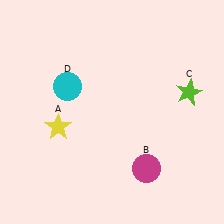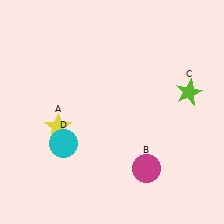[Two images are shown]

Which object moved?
The cyan circle (D) moved down.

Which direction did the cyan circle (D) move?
The cyan circle (D) moved down.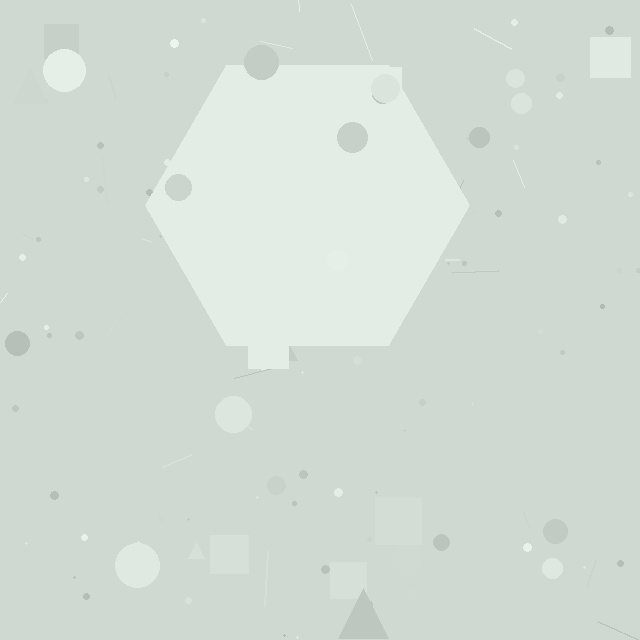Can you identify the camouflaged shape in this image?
The camouflaged shape is a hexagon.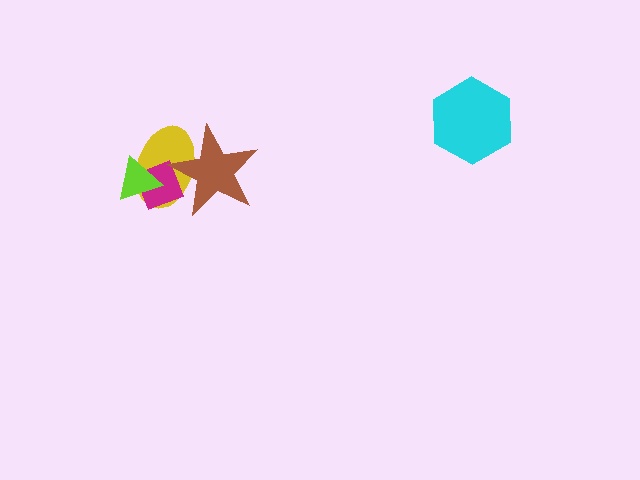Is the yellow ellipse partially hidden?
Yes, it is partially covered by another shape.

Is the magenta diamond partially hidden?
Yes, it is partially covered by another shape.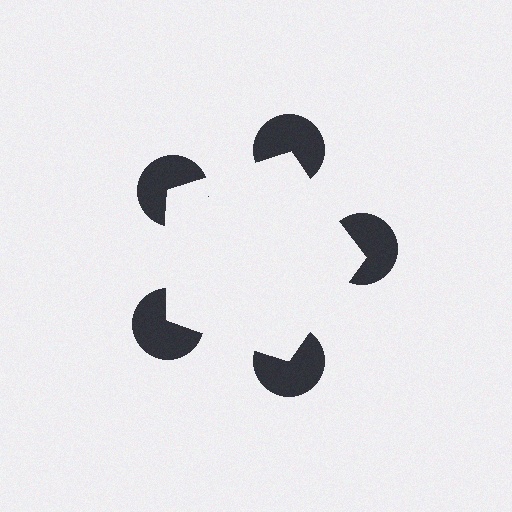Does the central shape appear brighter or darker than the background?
It typically appears slightly brighter than the background, even though no actual brightness change is drawn.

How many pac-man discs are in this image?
There are 5 — one at each vertex of the illusory pentagon.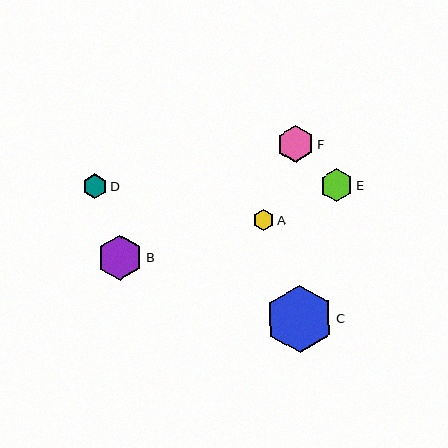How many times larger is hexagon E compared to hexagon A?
Hexagon E is approximately 1.5 times the size of hexagon A.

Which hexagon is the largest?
Hexagon C is the largest with a size of approximately 68 pixels.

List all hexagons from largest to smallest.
From largest to smallest: C, B, F, E, D, A.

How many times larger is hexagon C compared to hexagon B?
Hexagon C is approximately 1.5 times the size of hexagon B.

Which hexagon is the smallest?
Hexagon A is the smallest with a size of approximately 21 pixels.